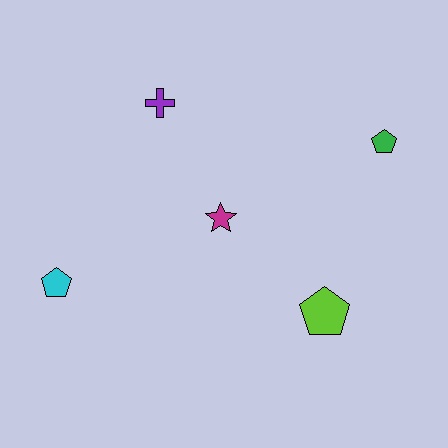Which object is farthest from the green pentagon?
The cyan pentagon is farthest from the green pentagon.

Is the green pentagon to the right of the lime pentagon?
Yes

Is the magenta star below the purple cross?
Yes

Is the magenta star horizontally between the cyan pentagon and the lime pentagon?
Yes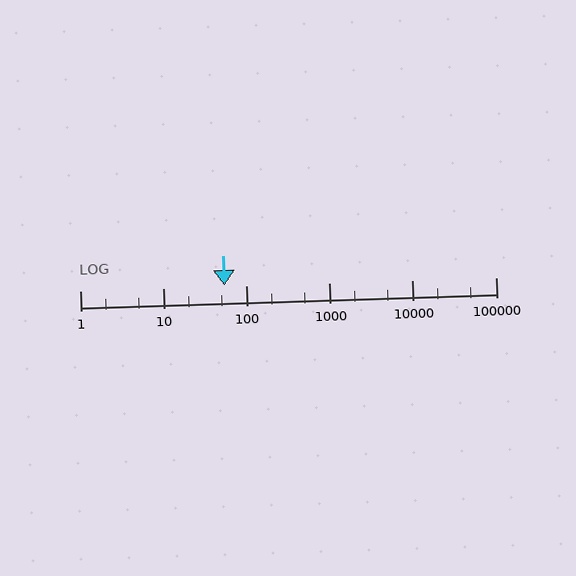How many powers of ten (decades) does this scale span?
The scale spans 5 decades, from 1 to 100000.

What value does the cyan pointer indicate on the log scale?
The pointer indicates approximately 54.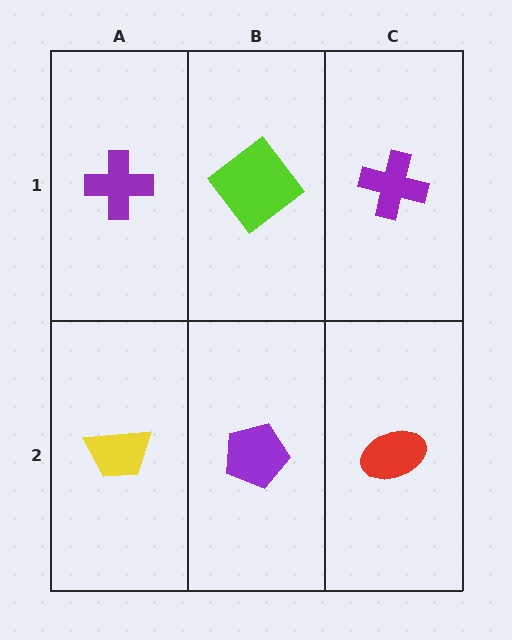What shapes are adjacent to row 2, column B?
A lime diamond (row 1, column B), a yellow trapezoid (row 2, column A), a red ellipse (row 2, column C).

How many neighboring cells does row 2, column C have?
2.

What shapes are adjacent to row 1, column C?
A red ellipse (row 2, column C), a lime diamond (row 1, column B).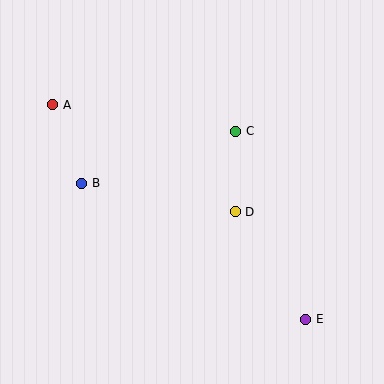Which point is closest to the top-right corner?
Point C is closest to the top-right corner.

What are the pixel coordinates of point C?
Point C is at (235, 131).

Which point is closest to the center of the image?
Point D at (235, 212) is closest to the center.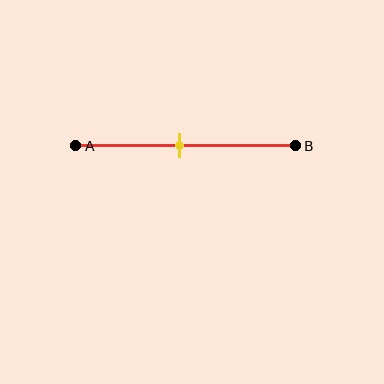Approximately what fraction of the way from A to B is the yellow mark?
The yellow mark is approximately 45% of the way from A to B.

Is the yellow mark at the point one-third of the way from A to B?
No, the mark is at about 45% from A, not at the 33% one-third point.